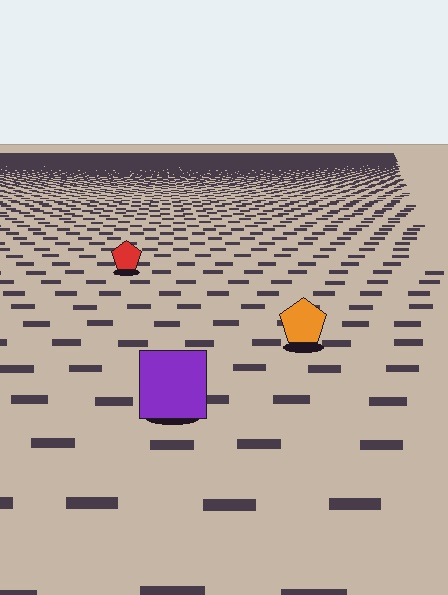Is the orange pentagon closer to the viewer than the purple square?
No. The purple square is closer — you can tell from the texture gradient: the ground texture is coarser near it.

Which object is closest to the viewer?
The purple square is closest. The texture marks near it are larger and more spread out.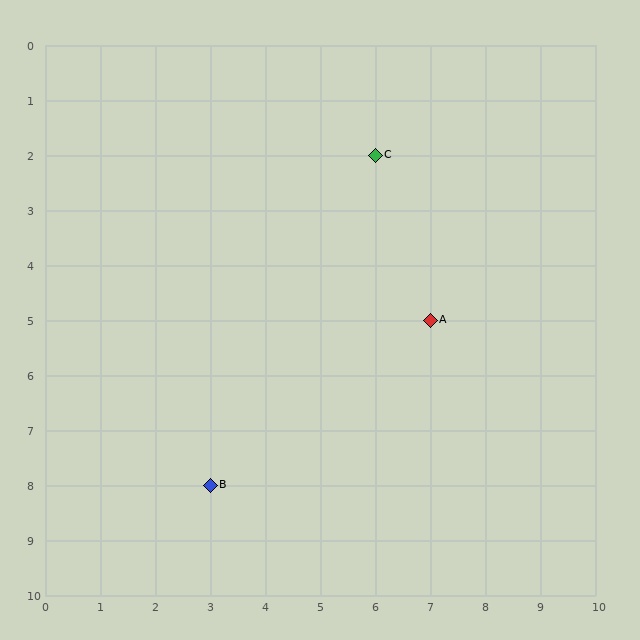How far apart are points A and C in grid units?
Points A and C are 1 column and 3 rows apart (about 3.2 grid units diagonally).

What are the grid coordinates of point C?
Point C is at grid coordinates (6, 2).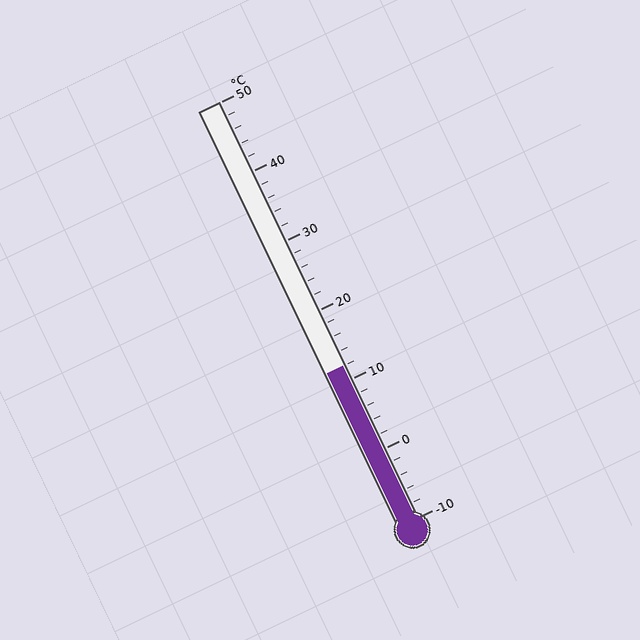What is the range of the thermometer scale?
The thermometer scale ranges from -10°C to 50°C.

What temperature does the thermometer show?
The thermometer shows approximately 12°C.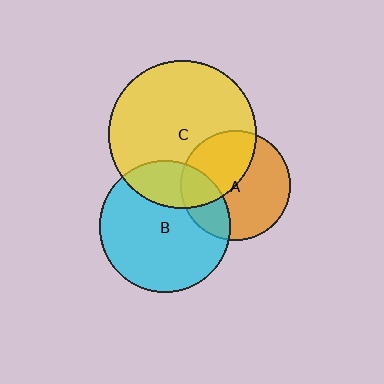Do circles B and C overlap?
Yes.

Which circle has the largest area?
Circle C (yellow).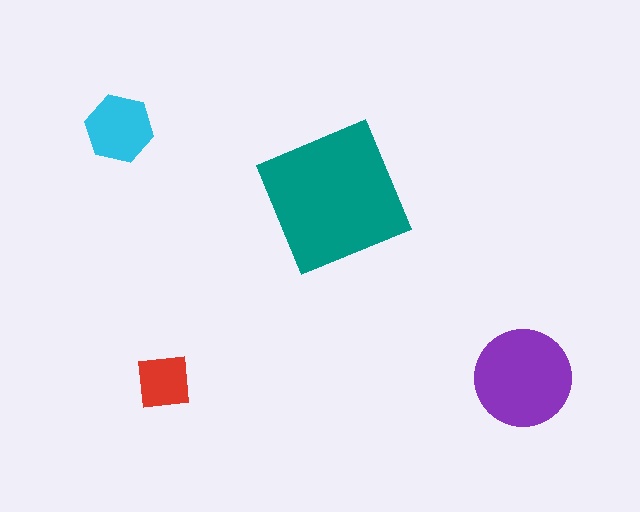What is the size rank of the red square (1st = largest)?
4th.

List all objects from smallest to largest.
The red square, the cyan hexagon, the purple circle, the teal square.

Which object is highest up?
The cyan hexagon is topmost.